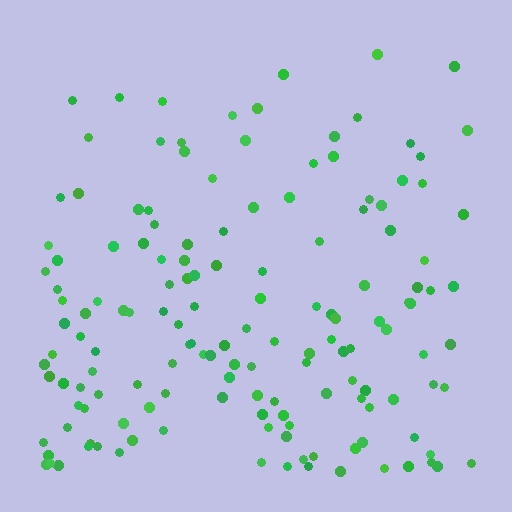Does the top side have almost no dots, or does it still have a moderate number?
Still a moderate number, just noticeably fewer than the bottom.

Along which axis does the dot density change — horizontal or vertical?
Vertical.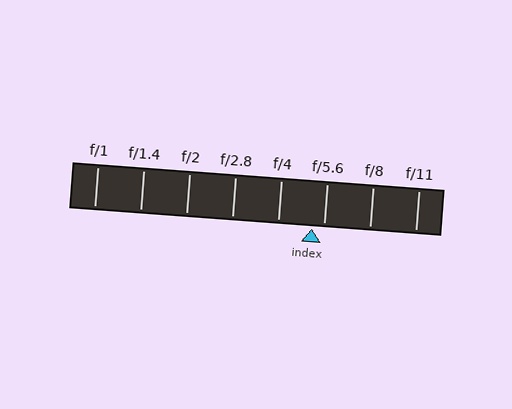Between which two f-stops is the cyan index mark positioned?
The index mark is between f/4 and f/5.6.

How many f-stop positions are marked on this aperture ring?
There are 8 f-stop positions marked.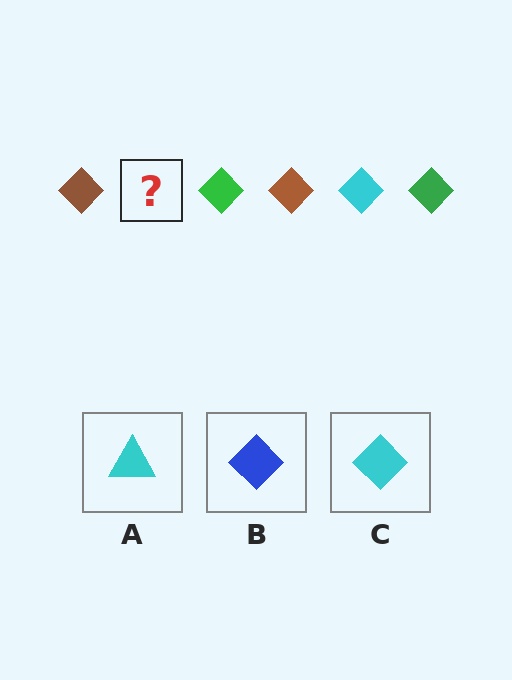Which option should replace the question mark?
Option C.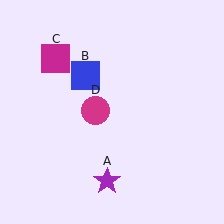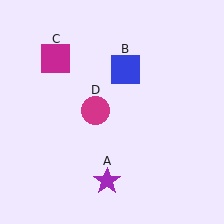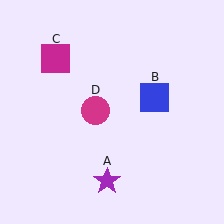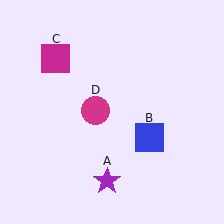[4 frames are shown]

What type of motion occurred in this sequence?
The blue square (object B) rotated clockwise around the center of the scene.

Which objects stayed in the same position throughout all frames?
Purple star (object A) and magenta square (object C) and magenta circle (object D) remained stationary.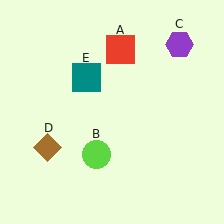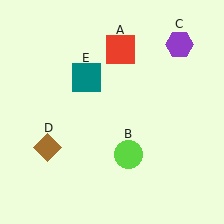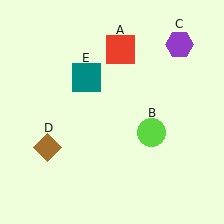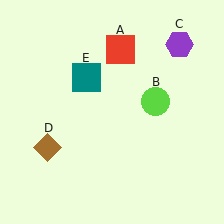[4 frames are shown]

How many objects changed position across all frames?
1 object changed position: lime circle (object B).